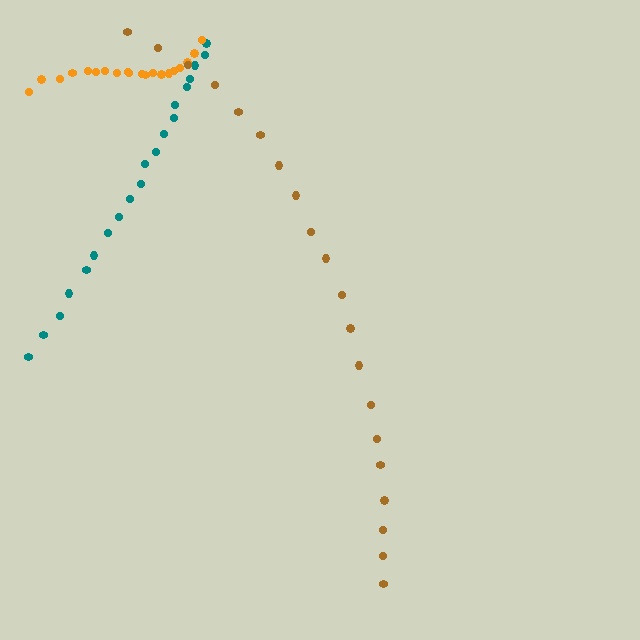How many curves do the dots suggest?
There are 3 distinct paths.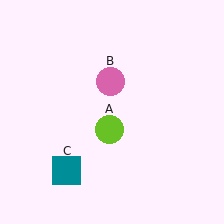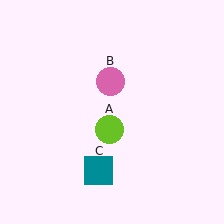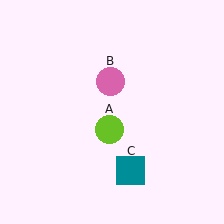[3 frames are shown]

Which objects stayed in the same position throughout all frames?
Lime circle (object A) and pink circle (object B) remained stationary.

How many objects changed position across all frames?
1 object changed position: teal square (object C).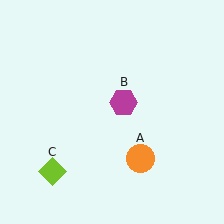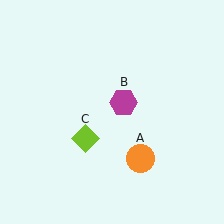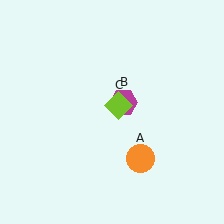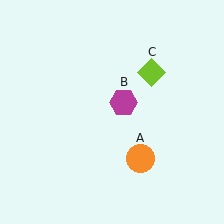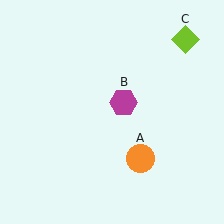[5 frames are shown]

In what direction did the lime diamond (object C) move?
The lime diamond (object C) moved up and to the right.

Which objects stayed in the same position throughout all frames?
Orange circle (object A) and magenta hexagon (object B) remained stationary.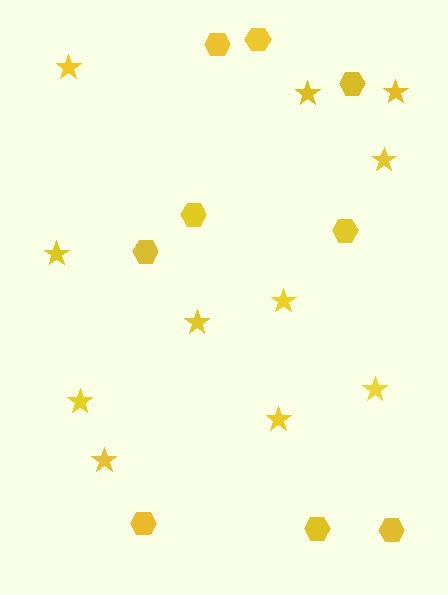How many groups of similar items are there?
There are 2 groups: one group of hexagons (9) and one group of stars (11).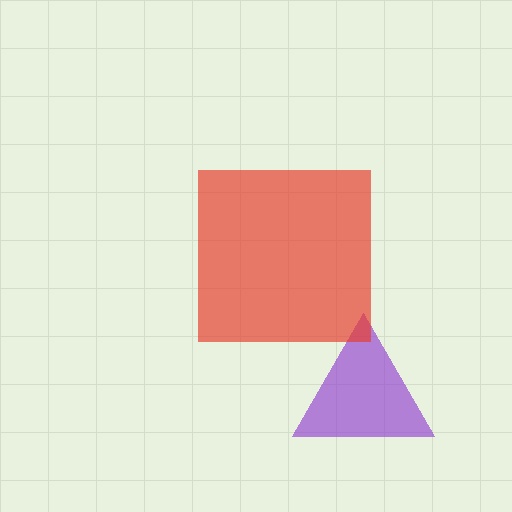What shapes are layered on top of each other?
The layered shapes are: a purple triangle, a red square.